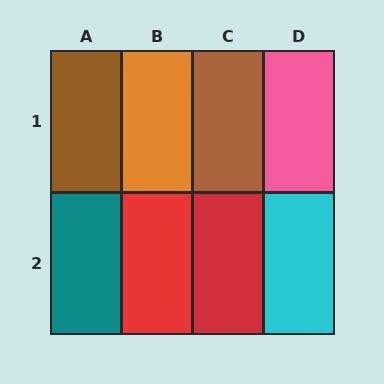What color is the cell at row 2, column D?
Cyan.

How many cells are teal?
1 cell is teal.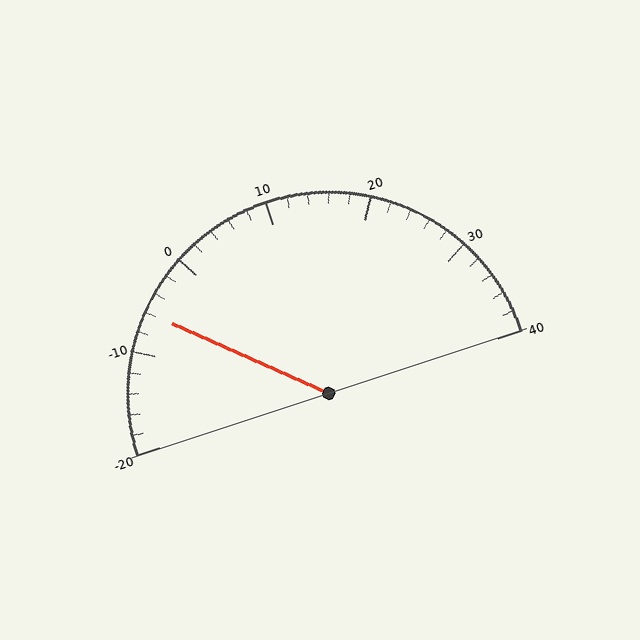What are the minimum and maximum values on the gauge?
The gauge ranges from -20 to 40.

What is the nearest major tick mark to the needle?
The nearest major tick mark is -10.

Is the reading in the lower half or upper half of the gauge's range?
The reading is in the lower half of the range (-20 to 40).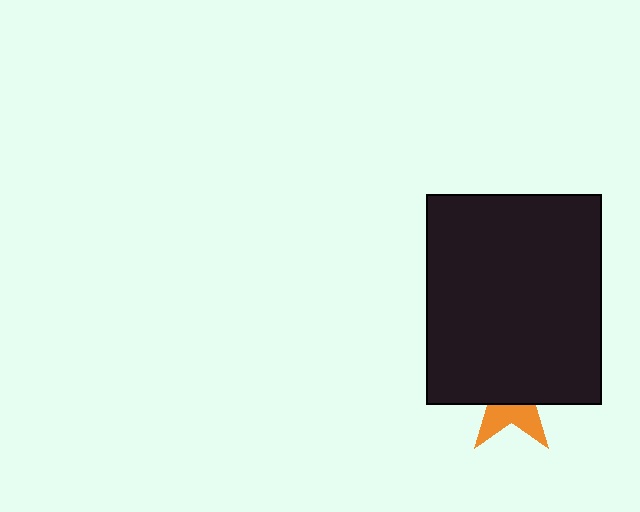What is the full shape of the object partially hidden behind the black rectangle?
The partially hidden object is an orange star.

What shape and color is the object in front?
The object in front is a black rectangle.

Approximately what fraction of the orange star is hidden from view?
Roughly 64% of the orange star is hidden behind the black rectangle.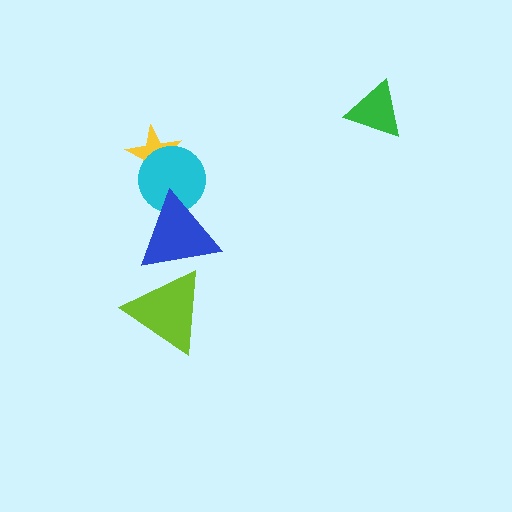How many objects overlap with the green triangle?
0 objects overlap with the green triangle.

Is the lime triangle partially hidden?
Yes, it is partially covered by another shape.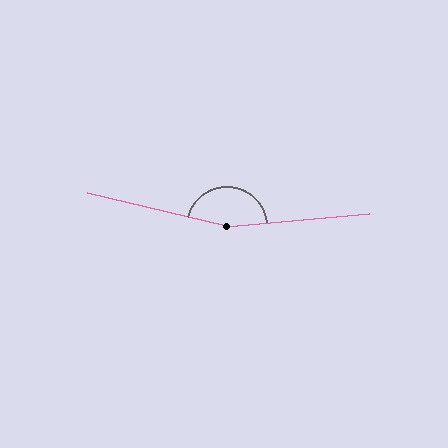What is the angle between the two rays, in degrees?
Approximately 161 degrees.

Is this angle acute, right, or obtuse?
It is obtuse.